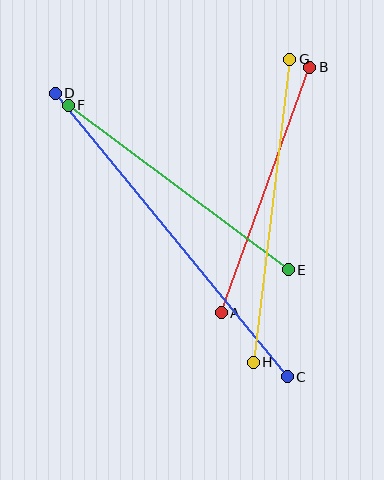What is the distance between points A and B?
The distance is approximately 261 pixels.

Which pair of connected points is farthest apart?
Points C and D are farthest apart.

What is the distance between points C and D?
The distance is approximately 366 pixels.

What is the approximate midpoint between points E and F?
The midpoint is at approximately (178, 188) pixels.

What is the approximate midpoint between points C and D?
The midpoint is at approximately (171, 235) pixels.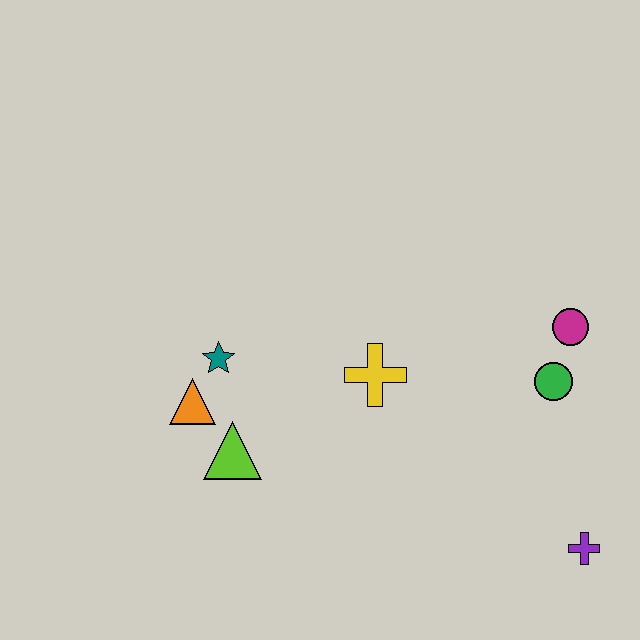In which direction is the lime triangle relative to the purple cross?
The lime triangle is to the left of the purple cross.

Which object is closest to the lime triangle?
The orange triangle is closest to the lime triangle.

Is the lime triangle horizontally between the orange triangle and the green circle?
Yes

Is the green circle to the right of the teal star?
Yes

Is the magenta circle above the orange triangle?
Yes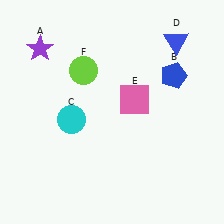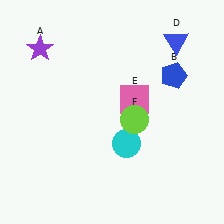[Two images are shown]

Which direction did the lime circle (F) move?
The lime circle (F) moved right.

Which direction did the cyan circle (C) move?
The cyan circle (C) moved right.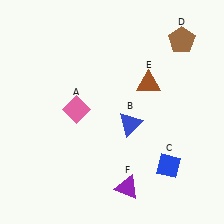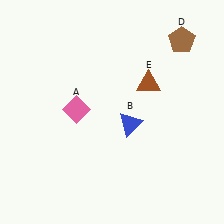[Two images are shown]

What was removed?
The purple triangle (F), the blue diamond (C) were removed in Image 2.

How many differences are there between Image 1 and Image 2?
There are 2 differences between the two images.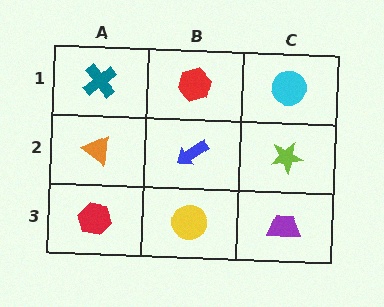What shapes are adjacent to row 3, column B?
A blue arrow (row 2, column B), a red hexagon (row 3, column A), a purple trapezoid (row 3, column C).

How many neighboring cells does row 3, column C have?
2.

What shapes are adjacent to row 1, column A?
An orange triangle (row 2, column A), a red hexagon (row 1, column B).